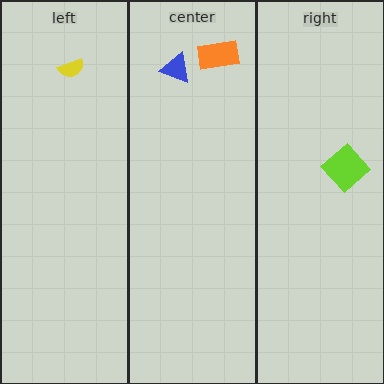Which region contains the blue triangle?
The center region.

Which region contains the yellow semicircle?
The left region.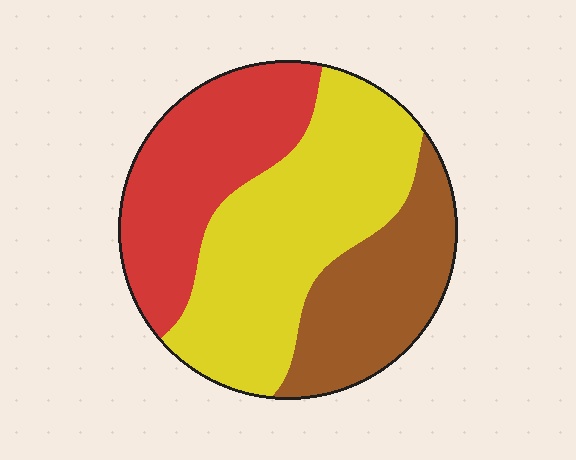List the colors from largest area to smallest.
From largest to smallest: yellow, red, brown.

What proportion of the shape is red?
Red covers about 30% of the shape.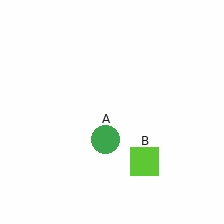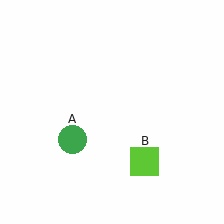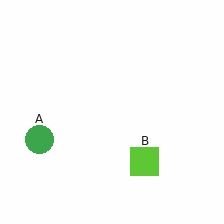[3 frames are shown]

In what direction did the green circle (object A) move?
The green circle (object A) moved left.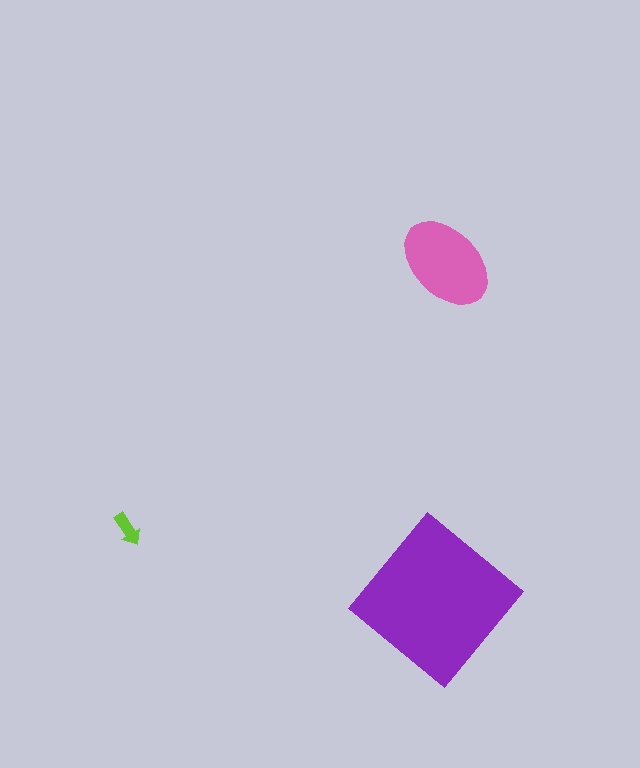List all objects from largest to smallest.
The purple diamond, the pink ellipse, the lime arrow.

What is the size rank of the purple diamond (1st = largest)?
1st.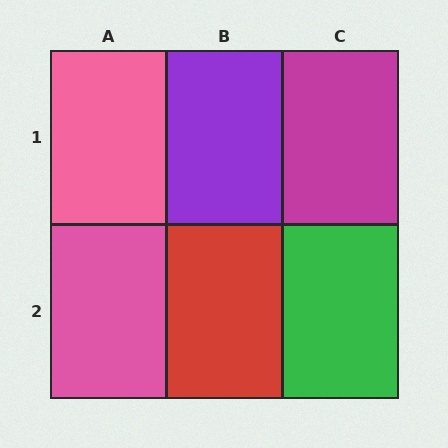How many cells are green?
1 cell is green.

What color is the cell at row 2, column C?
Green.